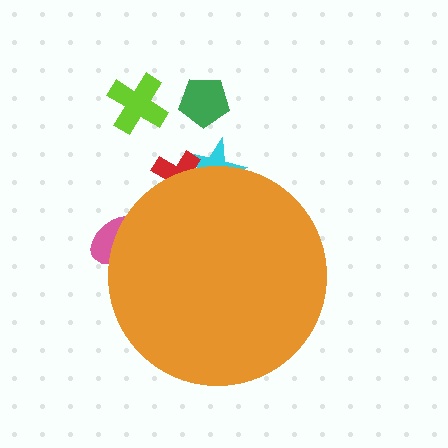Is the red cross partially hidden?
Yes, the red cross is partially hidden behind the orange circle.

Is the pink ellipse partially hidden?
Yes, the pink ellipse is partially hidden behind the orange circle.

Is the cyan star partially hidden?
Yes, the cyan star is partially hidden behind the orange circle.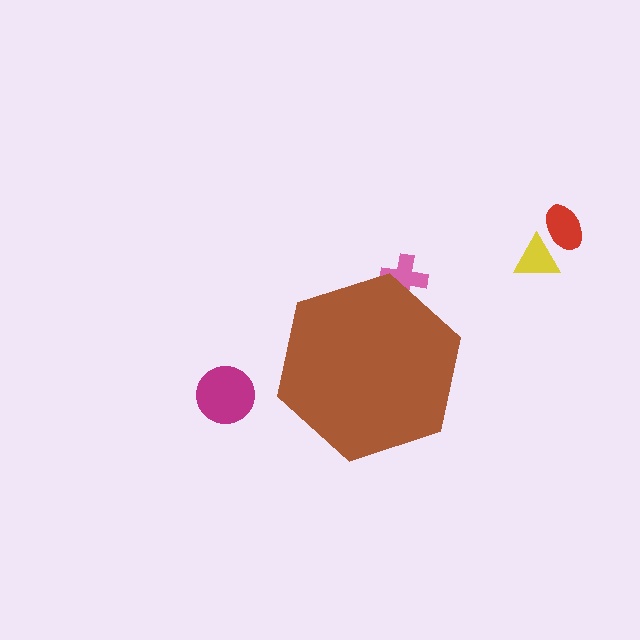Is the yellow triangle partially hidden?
No, the yellow triangle is fully visible.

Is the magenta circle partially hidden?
No, the magenta circle is fully visible.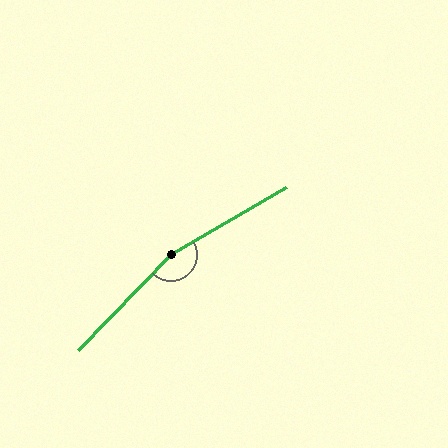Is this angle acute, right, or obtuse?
It is obtuse.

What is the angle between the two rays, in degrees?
Approximately 165 degrees.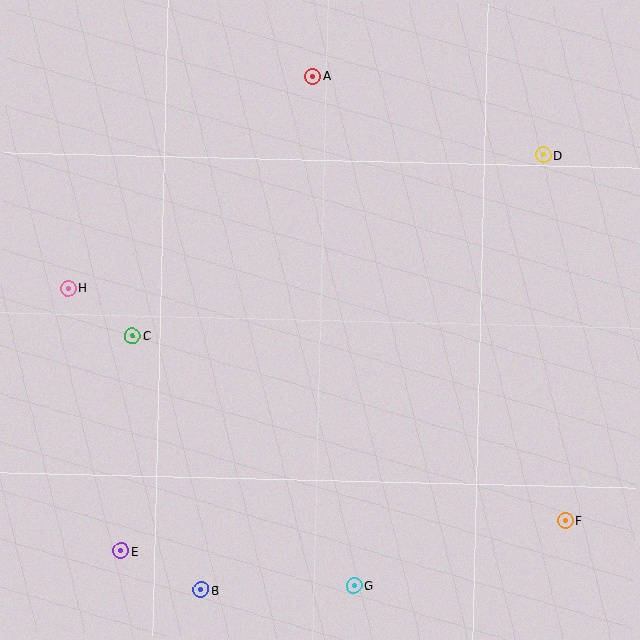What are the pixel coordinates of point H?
Point H is at (68, 288).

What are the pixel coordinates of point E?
Point E is at (121, 551).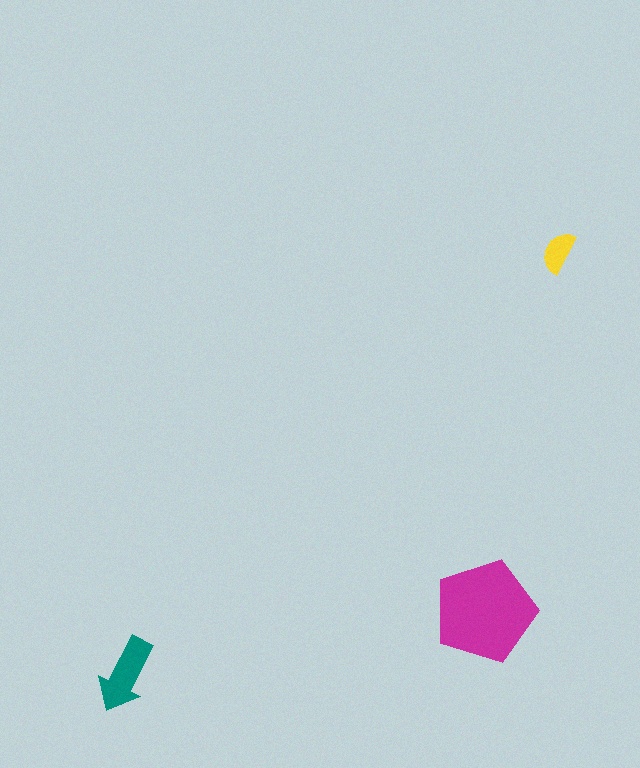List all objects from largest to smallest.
The magenta pentagon, the teal arrow, the yellow semicircle.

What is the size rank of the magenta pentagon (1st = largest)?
1st.